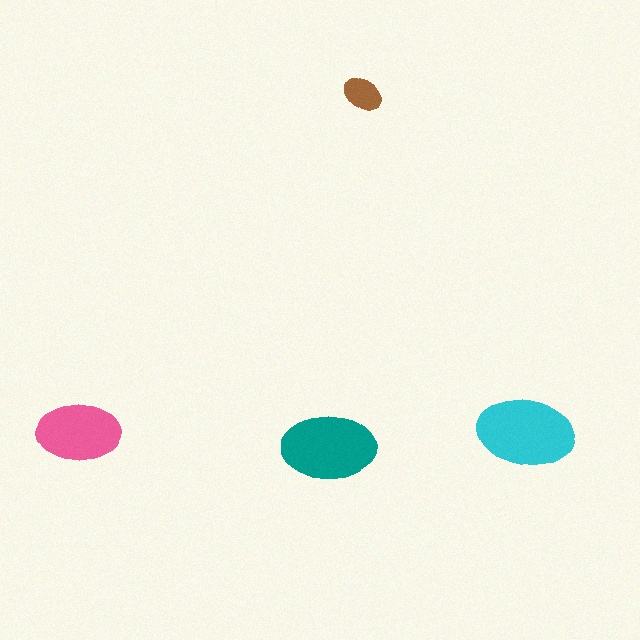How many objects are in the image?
There are 4 objects in the image.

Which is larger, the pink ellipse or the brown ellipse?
The pink one.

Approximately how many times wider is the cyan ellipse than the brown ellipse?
About 2.5 times wider.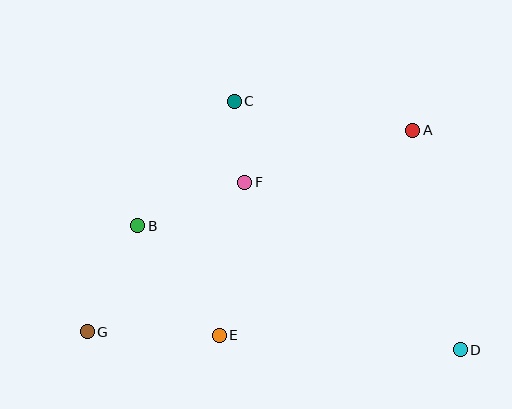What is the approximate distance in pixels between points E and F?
The distance between E and F is approximately 155 pixels.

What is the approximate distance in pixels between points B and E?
The distance between B and E is approximately 136 pixels.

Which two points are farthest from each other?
Points A and G are farthest from each other.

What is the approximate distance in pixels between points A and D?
The distance between A and D is approximately 224 pixels.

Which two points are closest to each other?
Points C and F are closest to each other.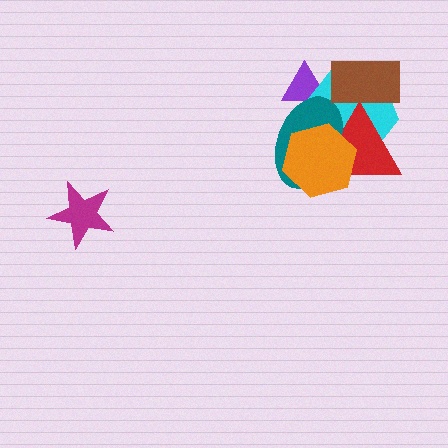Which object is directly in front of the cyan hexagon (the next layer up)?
The red triangle is directly in front of the cyan hexagon.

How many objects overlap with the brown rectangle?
2 objects overlap with the brown rectangle.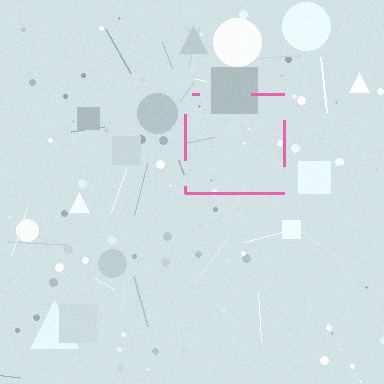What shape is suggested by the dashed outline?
The dashed outline suggests a square.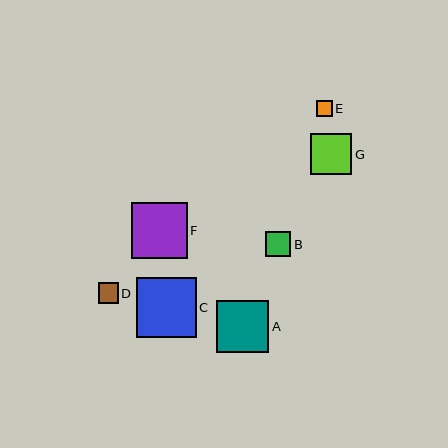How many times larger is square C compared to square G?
Square C is approximately 1.5 times the size of square G.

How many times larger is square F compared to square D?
Square F is approximately 2.8 times the size of square D.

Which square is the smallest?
Square E is the smallest with a size of approximately 16 pixels.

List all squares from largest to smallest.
From largest to smallest: C, F, A, G, B, D, E.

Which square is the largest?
Square C is the largest with a size of approximately 60 pixels.